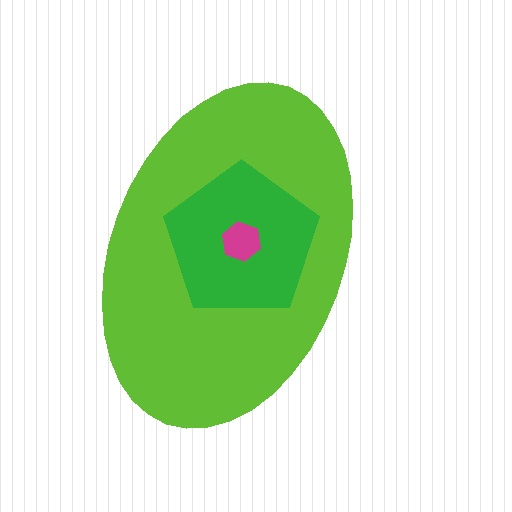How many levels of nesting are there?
3.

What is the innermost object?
The magenta hexagon.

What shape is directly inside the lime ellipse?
The green pentagon.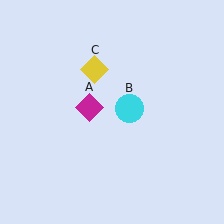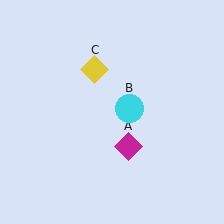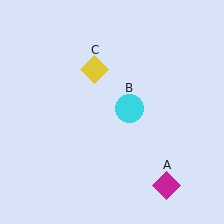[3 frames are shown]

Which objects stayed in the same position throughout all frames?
Cyan circle (object B) and yellow diamond (object C) remained stationary.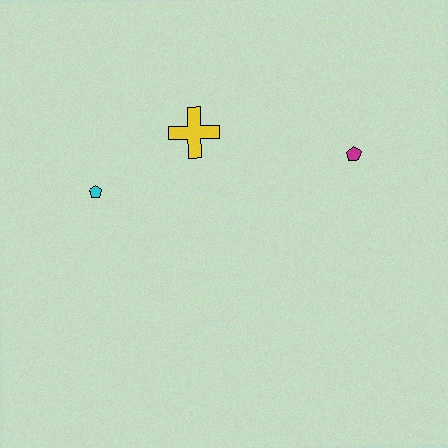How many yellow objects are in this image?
There is 1 yellow object.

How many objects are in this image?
There are 3 objects.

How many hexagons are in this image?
There are no hexagons.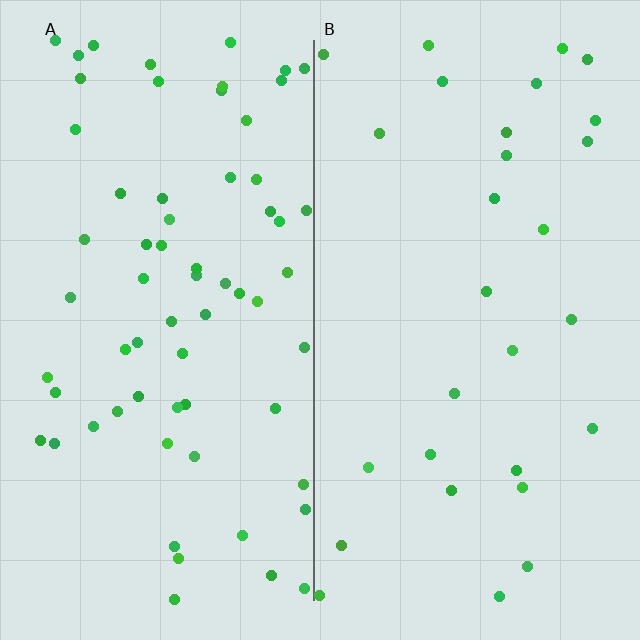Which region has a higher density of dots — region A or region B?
A (the left).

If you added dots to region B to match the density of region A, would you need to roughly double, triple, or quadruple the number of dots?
Approximately double.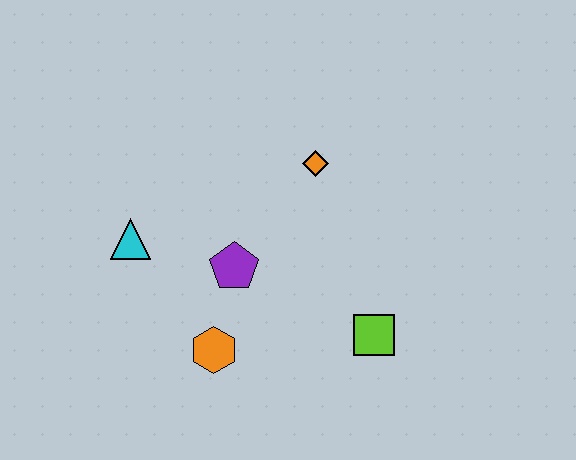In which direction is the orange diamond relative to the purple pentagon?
The orange diamond is above the purple pentagon.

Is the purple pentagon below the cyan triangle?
Yes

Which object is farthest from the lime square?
The cyan triangle is farthest from the lime square.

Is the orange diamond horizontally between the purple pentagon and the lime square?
Yes